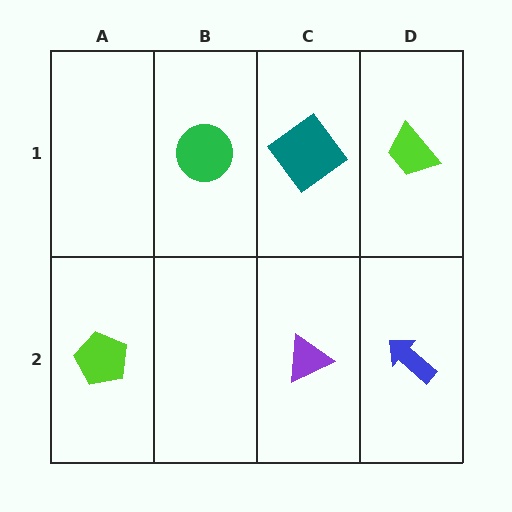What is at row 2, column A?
A lime pentagon.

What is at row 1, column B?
A green circle.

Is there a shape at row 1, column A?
No, that cell is empty.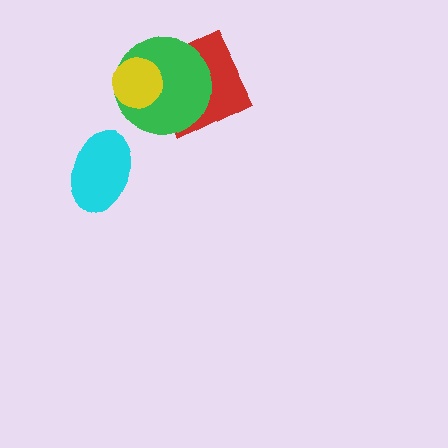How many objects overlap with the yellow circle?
1 object overlaps with the yellow circle.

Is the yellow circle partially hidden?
No, no other shape covers it.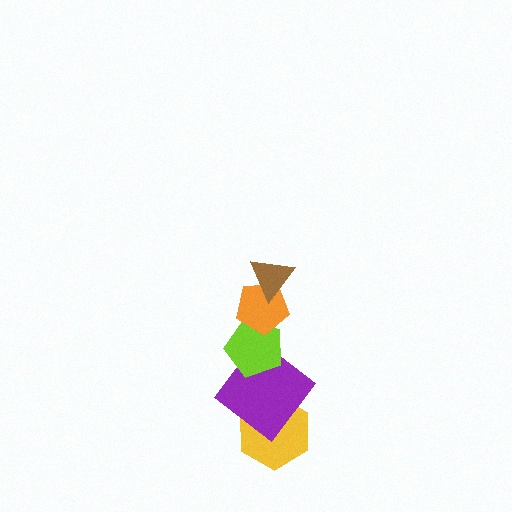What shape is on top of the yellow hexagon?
The purple diamond is on top of the yellow hexagon.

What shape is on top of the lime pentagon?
The orange pentagon is on top of the lime pentagon.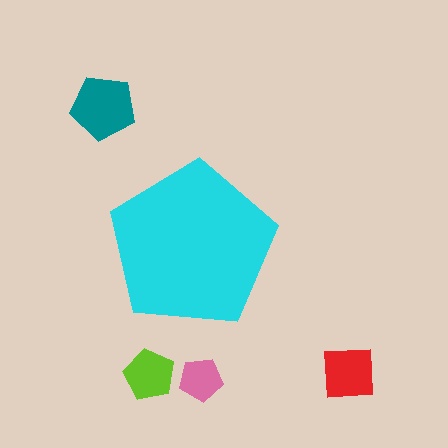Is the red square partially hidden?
No, the red square is fully visible.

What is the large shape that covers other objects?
A cyan pentagon.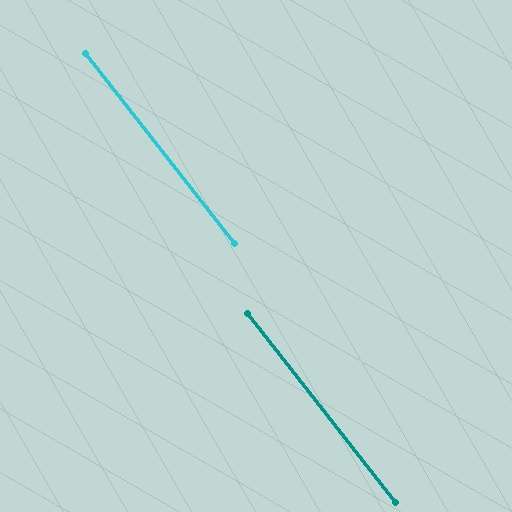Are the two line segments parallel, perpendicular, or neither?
Parallel — their directions differ by only 0.1°.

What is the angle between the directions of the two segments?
Approximately 0 degrees.